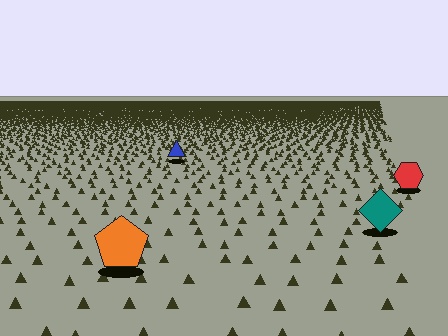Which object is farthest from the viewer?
The blue triangle is farthest from the viewer. It appears smaller and the ground texture around it is denser.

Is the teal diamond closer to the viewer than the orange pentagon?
No. The orange pentagon is closer — you can tell from the texture gradient: the ground texture is coarser near it.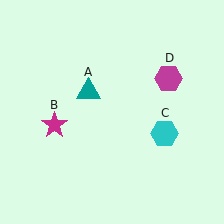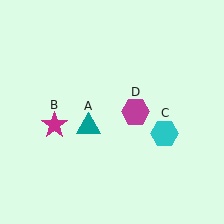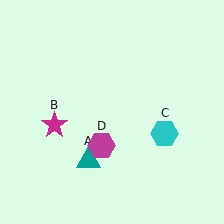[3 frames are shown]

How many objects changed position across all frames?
2 objects changed position: teal triangle (object A), magenta hexagon (object D).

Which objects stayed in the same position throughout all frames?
Magenta star (object B) and cyan hexagon (object C) remained stationary.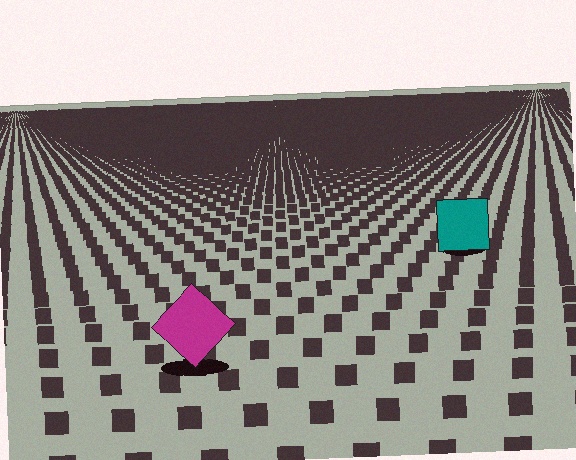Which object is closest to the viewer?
The magenta diamond is closest. The texture marks near it are larger and more spread out.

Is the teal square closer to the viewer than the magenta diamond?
No. The magenta diamond is closer — you can tell from the texture gradient: the ground texture is coarser near it.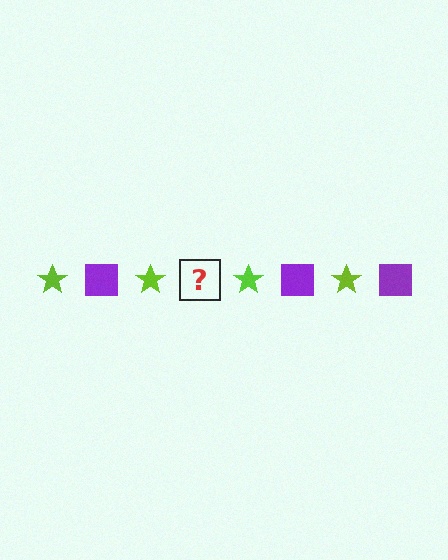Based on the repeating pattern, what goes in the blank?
The blank should be a purple square.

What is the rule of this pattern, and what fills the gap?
The rule is that the pattern alternates between lime star and purple square. The gap should be filled with a purple square.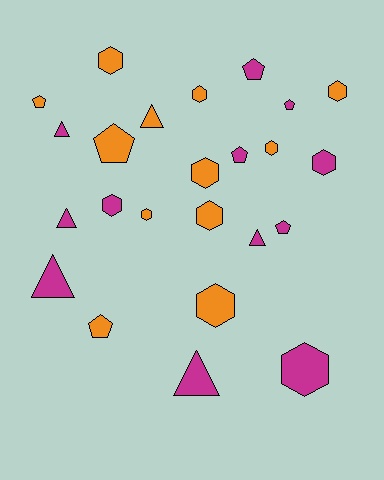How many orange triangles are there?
There is 1 orange triangle.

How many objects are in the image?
There are 24 objects.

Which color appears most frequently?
Orange, with 12 objects.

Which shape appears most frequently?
Hexagon, with 11 objects.